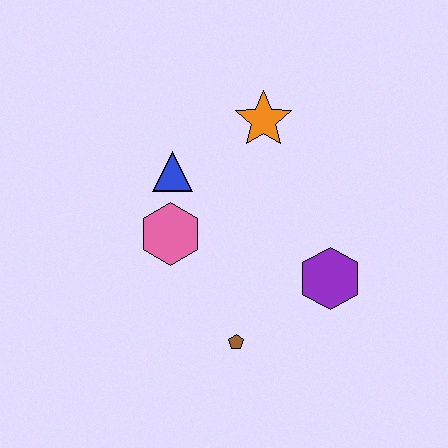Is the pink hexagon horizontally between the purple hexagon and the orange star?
No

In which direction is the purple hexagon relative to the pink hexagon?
The purple hexagon is to the right of the pink hexagon.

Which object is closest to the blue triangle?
The pink hexagon is closest to the blue triangle.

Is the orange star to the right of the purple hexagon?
No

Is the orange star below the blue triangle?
No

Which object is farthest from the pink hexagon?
The purple hexagon is farthest from the pink hexagon.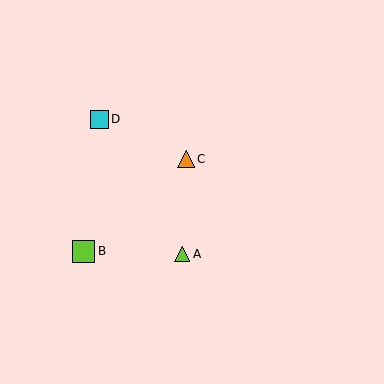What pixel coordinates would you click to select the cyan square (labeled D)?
Click at (100, 119) to select the cyan square D.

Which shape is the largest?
The lime square (labeled B) is the largest.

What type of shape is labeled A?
Shape A is a lime triangle.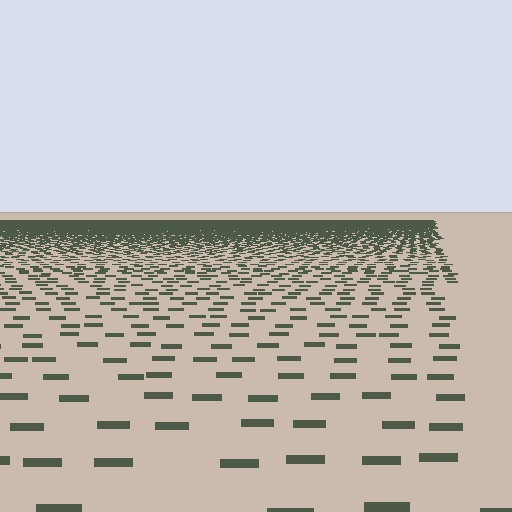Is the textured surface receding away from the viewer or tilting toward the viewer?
The surface is receding away from the viewer. Texture elements get smaller and denser toward the top.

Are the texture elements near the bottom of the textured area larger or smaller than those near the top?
Larger. Near the bottom, elements are closer to the viewer and appear at a bigger on-screen size.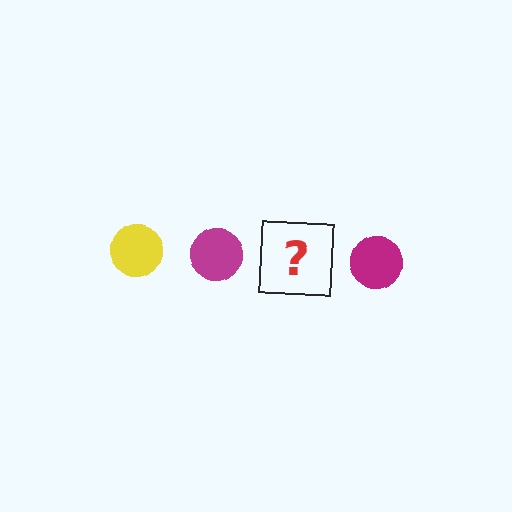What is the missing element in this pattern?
The missing element is a yellow circle.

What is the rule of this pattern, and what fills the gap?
The rule is that the pattern cycles through yellow, magenta circles. The gap should be filled with a yellow circle.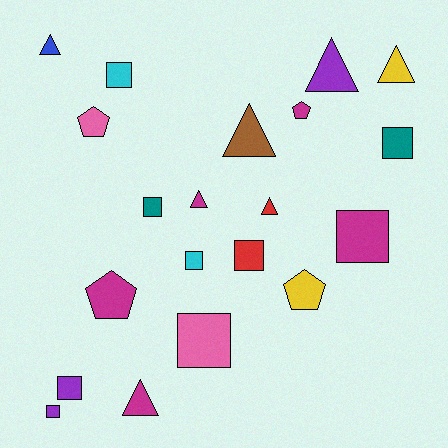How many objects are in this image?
There are 20 objects.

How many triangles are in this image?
There are 7 triangles.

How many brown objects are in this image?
There is 1 brown object.